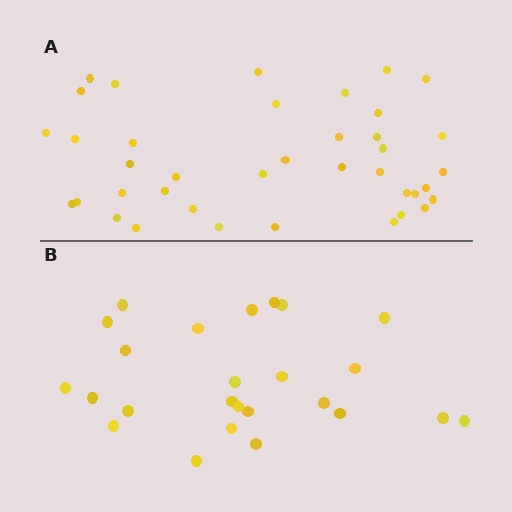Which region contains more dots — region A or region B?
Region A (the top region) has more dots.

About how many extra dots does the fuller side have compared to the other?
Region A has approximately 15 more dots than region B.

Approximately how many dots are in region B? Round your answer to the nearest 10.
About 20 dots. (The exact count is 25, which rounds to 20.)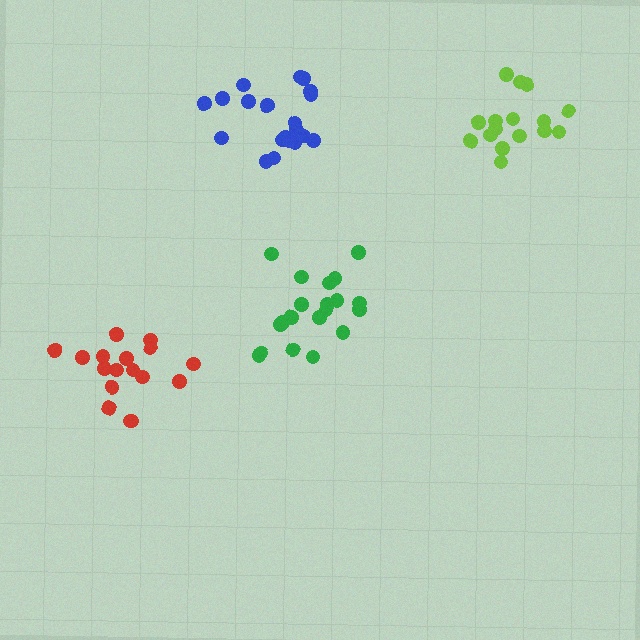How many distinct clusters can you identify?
There are 4 distinct clusters.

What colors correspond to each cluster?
The clusters are colored: green, blue, red, lime.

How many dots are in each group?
Group 1: 20 dots, Group 2: 20 dots, Group 3: 17 dots, Group 4: 16 dots (73 total).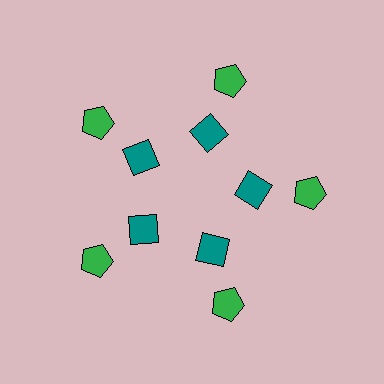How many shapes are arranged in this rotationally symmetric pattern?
There are 10 shapes, arranged in 5 groups of 2.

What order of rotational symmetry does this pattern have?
This pattern has 5-fold rotational symmetry.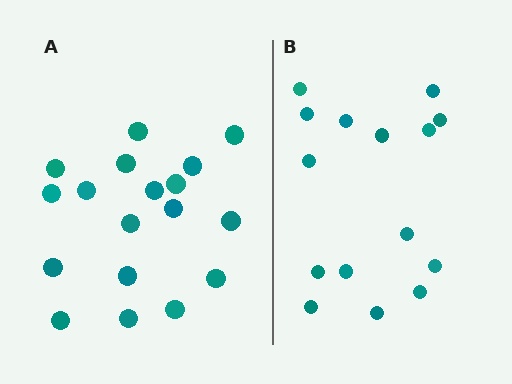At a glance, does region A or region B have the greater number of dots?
Region A (the left region) has more dots.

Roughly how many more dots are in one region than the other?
Region A has just a few more — roughly 2 or 3 more dots than region B.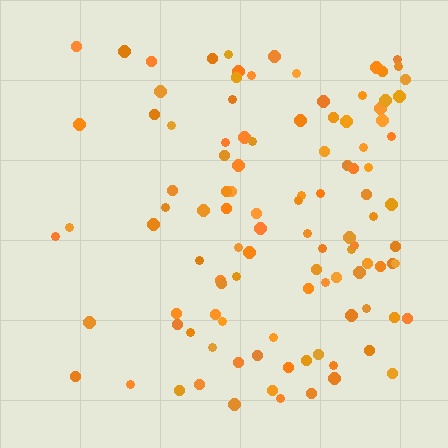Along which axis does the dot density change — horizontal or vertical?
Horizontal.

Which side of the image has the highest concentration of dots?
The right.